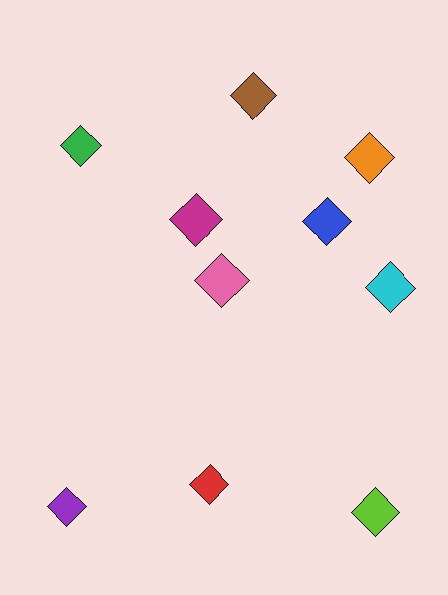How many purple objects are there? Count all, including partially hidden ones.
There is 1 purple object.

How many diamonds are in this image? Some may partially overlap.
There are 10 diamonds.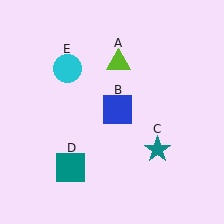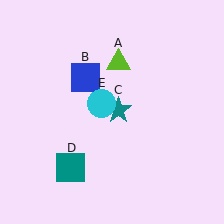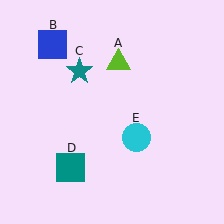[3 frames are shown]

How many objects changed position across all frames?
3 objects changed position: blue square (object B), teal star (object C), cyan circle (object E).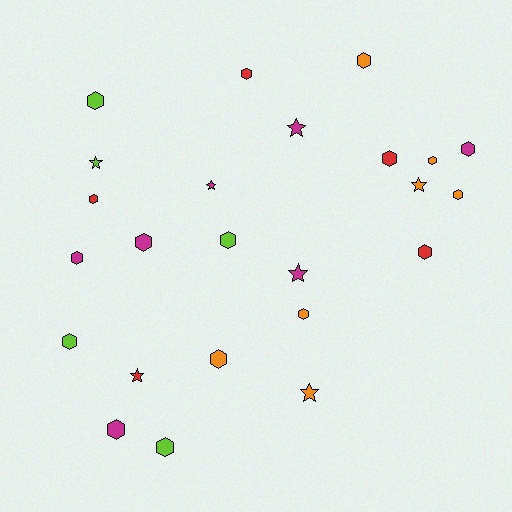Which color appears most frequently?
Magenta, with 7 objects.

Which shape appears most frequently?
Hexagon, with 17 objects.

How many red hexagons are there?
There are 4 red hexagons.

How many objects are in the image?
There are 24 objects.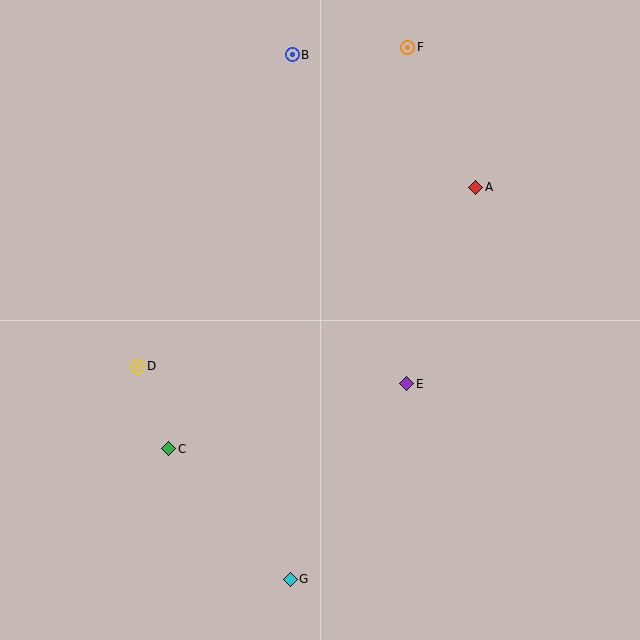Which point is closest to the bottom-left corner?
Point C is closest to the bottom-left corner.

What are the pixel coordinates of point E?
Point E is at (407, 384).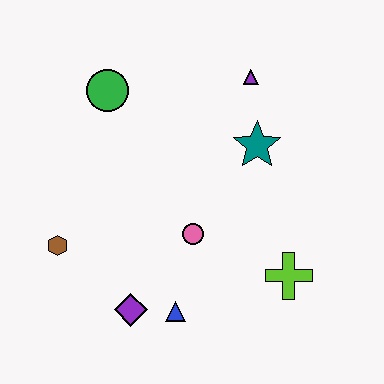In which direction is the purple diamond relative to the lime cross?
The purple diamond is to the left of the lime cross.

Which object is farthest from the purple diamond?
The purple triangle is farthest from the purple diamond.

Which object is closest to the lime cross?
The pink circle is closest to the lime cross.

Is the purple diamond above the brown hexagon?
No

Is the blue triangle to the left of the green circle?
No